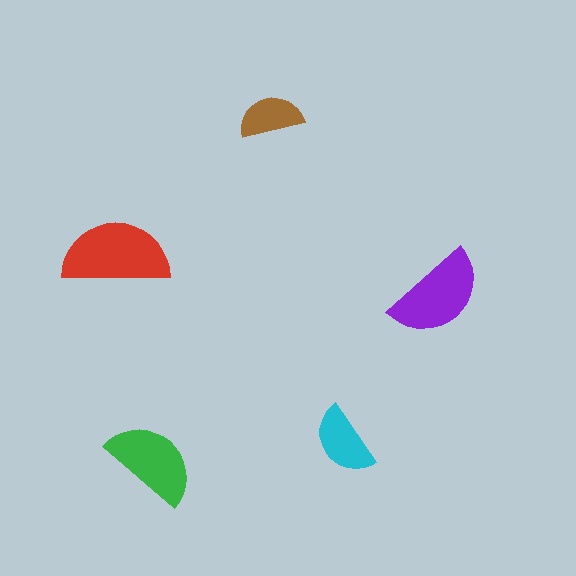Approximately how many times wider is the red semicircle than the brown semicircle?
About 1.5 times wider.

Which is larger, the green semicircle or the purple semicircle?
The purple one.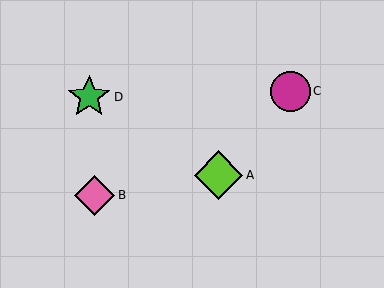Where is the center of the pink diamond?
The center of the pink diamond is at (95, 195).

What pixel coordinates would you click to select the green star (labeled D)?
Click at (89, 97) to select the green star D.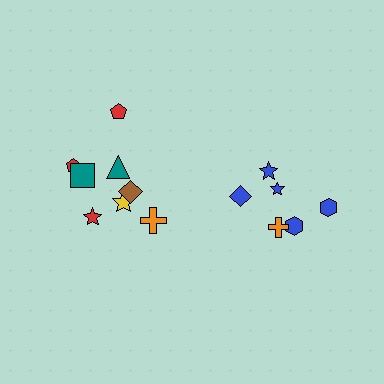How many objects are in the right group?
There are 6 objects.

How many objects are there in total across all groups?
There are 14 objects.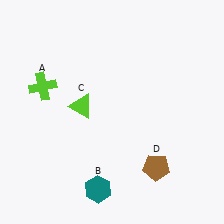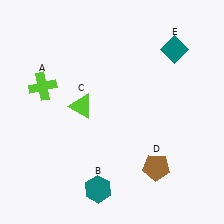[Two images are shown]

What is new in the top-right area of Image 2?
A teal diamond (E) was added in the top-right area of Image 2.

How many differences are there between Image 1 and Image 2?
There is 1 difference between the two images.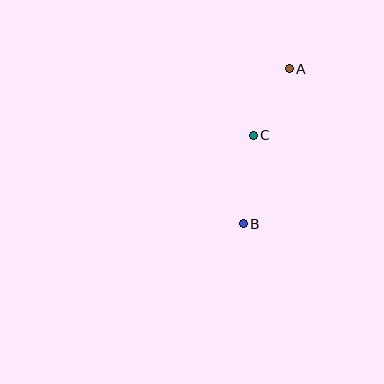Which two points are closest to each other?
Points A and C are closest to each other.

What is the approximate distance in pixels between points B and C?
The distance between B and C is approximately 89 pixels.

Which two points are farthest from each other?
Points A and B are farthest from each other.